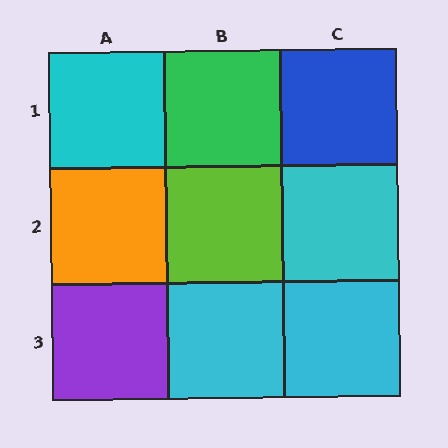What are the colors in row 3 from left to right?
Purple, cyan, cyan.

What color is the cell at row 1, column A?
Cyan.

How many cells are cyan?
4 cells are cyan.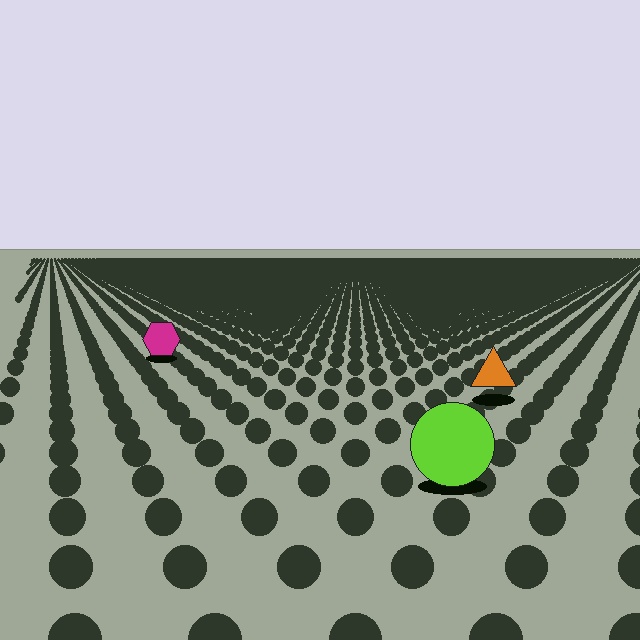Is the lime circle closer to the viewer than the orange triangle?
Yes. The lime circle is closer — you can tell from the texture gradient: the ground texture is coarser near it.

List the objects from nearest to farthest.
From nearest to farthest: the lime circle, the orange triangle, the magenta hexagon.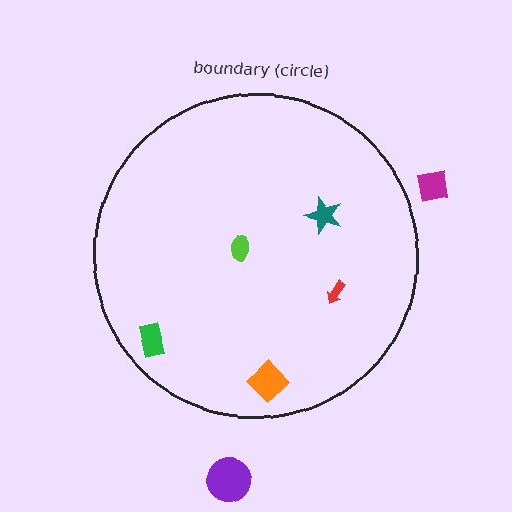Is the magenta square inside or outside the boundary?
Outside.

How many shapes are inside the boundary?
5 inside, 2 outside.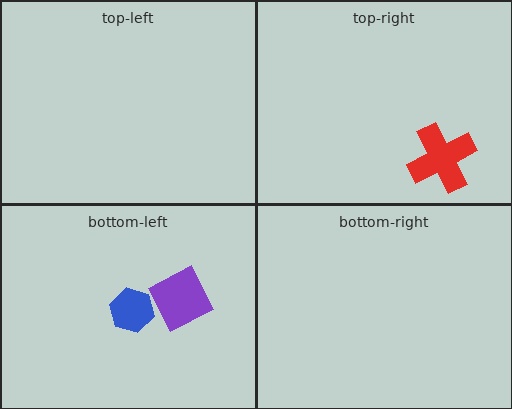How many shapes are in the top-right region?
1.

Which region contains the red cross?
The top-right region.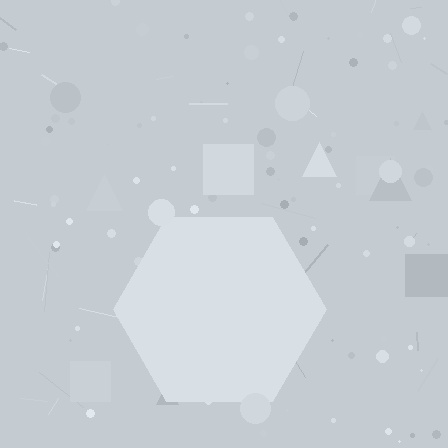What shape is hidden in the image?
A hexagon is hidden in the image.